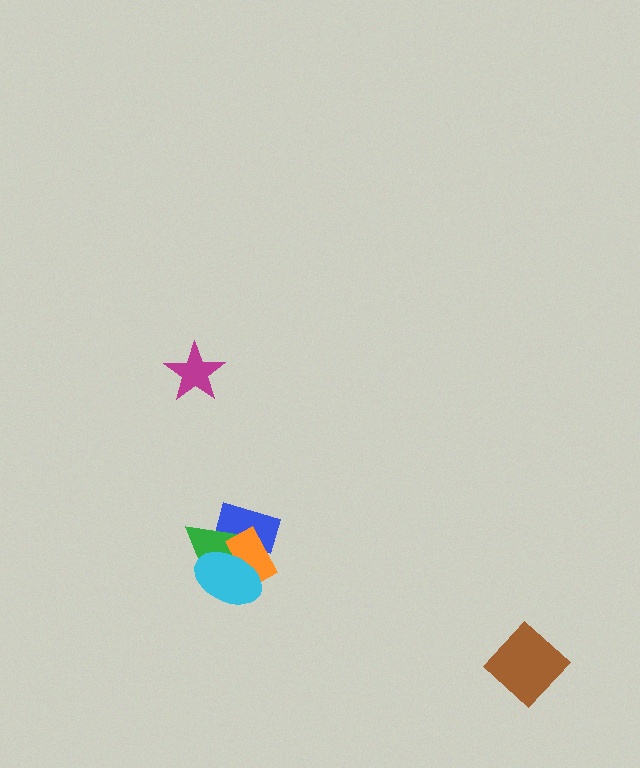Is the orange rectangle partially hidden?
Yes, it is partially covered by another shape.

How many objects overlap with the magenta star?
0 objects overlap with the magenta star.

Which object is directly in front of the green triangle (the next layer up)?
The orange rectangle is directly in front of the green triangle.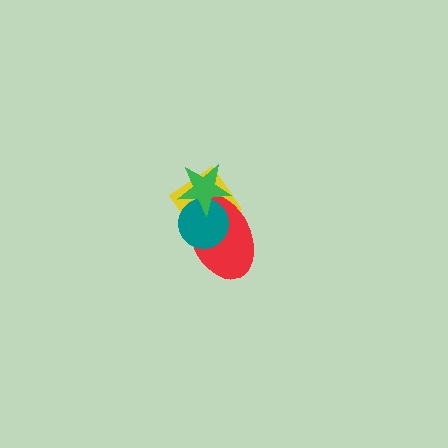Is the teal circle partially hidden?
Yes, it is partially covered by another shape.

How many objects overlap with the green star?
3 objects overlap with the green star.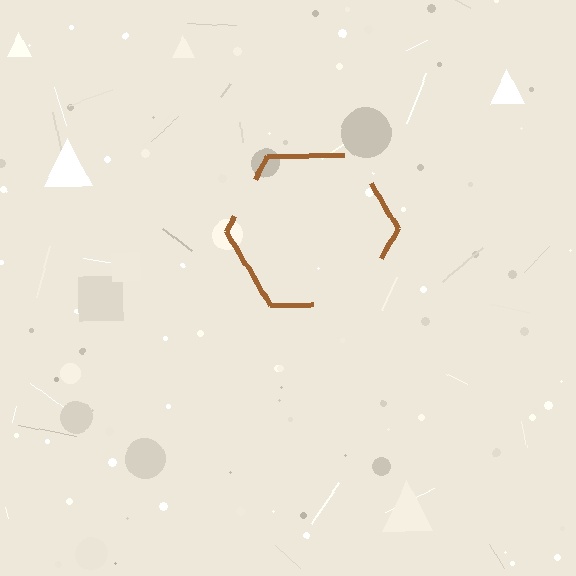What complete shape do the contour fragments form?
The contour fragments form a hexagon.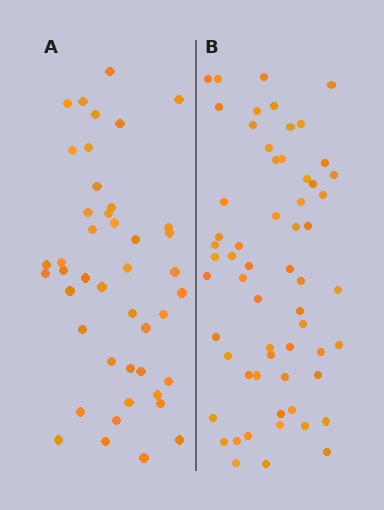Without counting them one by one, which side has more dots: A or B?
Region B (the right region) has more dots.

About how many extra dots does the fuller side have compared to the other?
Region B has approximately 15 more dots than region A.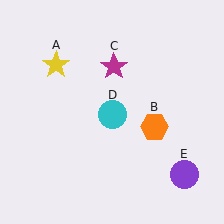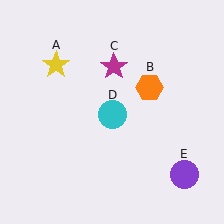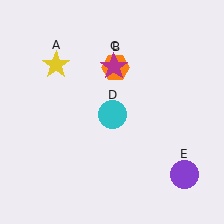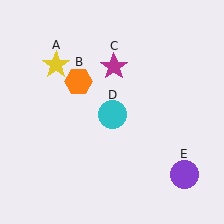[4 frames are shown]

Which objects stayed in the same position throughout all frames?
Yellow star (object A) and magenta star (object C) and cyan circle (object D) and purple circle (object E) remained stationary.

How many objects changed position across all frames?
1 object changed position: orange hexagon (object B).